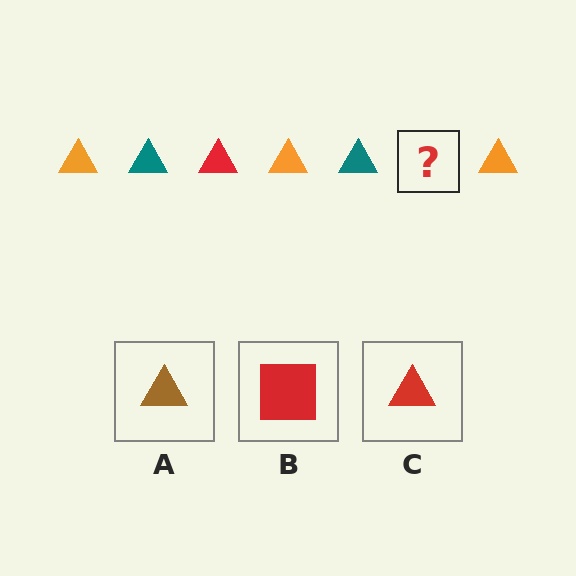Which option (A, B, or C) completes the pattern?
C.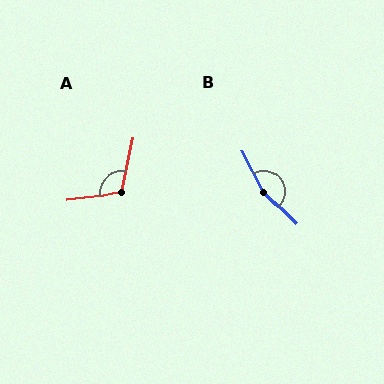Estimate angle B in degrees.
Approximately 162 degrees.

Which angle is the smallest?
A, at approximately 108 degrees.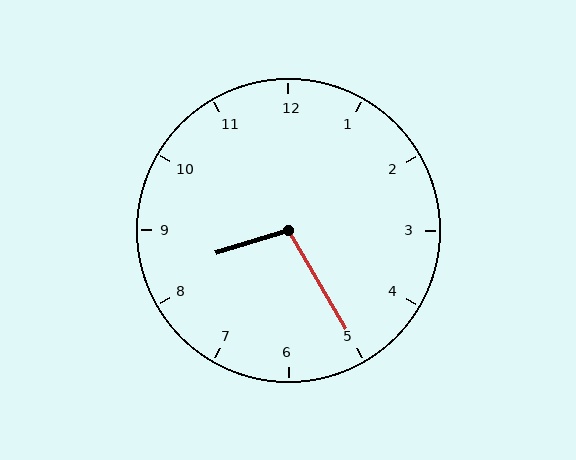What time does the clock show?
8:25.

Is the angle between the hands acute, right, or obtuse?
It is obtuse.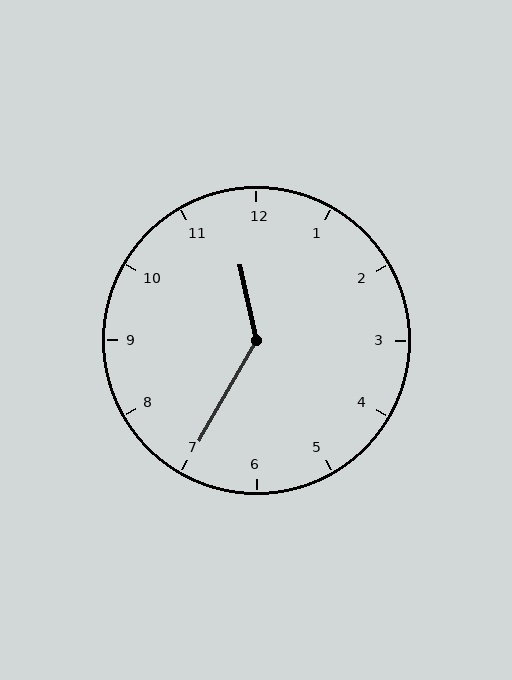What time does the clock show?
11:35.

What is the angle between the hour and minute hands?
Approximately 138 degrees.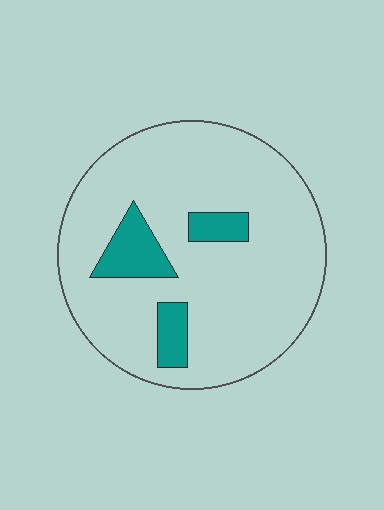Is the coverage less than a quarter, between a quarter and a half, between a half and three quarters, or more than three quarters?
Less than a quarter.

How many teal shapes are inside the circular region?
3.